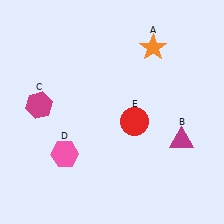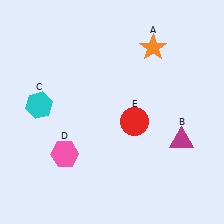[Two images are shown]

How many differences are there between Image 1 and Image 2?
There is 1 difference between the two images.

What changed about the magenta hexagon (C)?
In Image 1, C is magenta. In Image 2, it changed to cyan.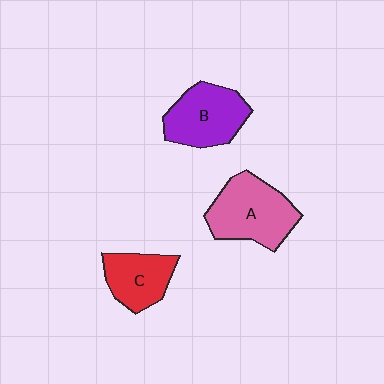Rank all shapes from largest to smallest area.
From largest to smallest: A (pink), B (purple), C (red).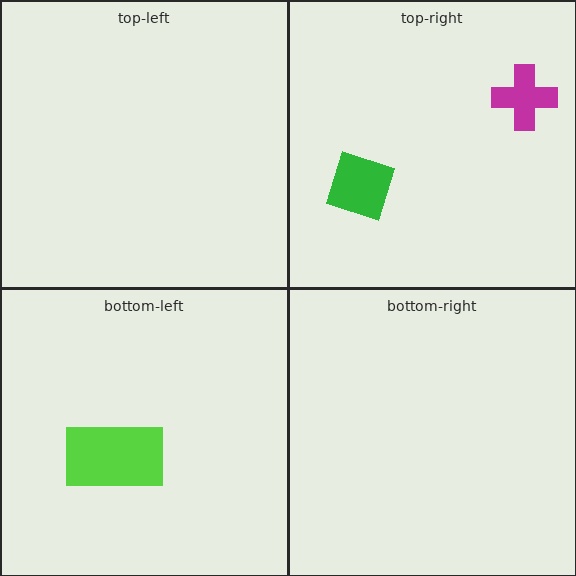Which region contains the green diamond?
The top-right region.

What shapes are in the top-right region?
The magenta cross, the green diamond.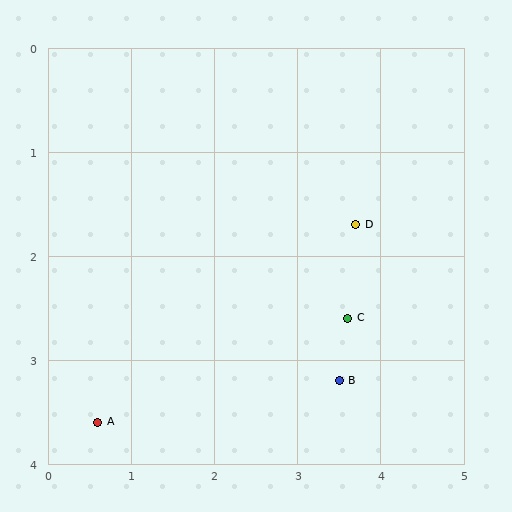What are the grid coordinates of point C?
Point C is at approximately (3.6, 2.6).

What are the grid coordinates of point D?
Point D is at approximately (3.7, 1.7).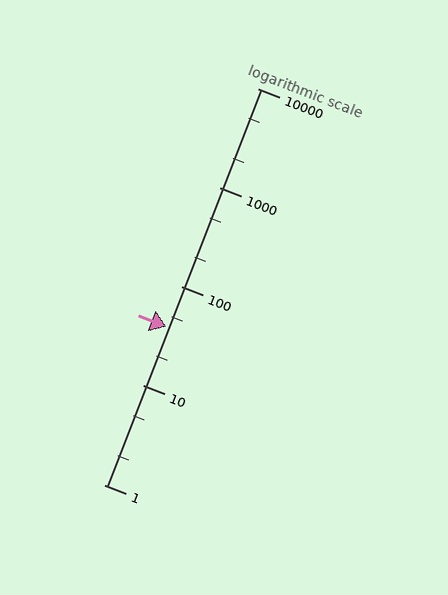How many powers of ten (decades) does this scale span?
The scale spans 4 decades, from 1 to 10000.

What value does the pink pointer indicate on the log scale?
The pointer indicates approximately 39.